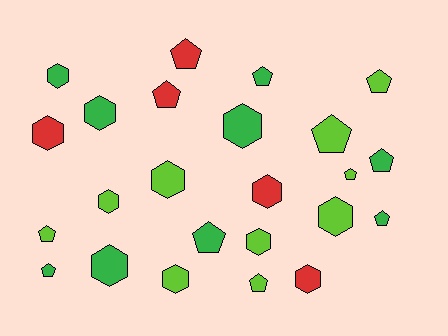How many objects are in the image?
There are 24 objects.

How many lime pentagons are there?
There are 5 lime pentagons.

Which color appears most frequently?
Lime, with 10 objects.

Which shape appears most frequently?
Pentagon, with 12 objects.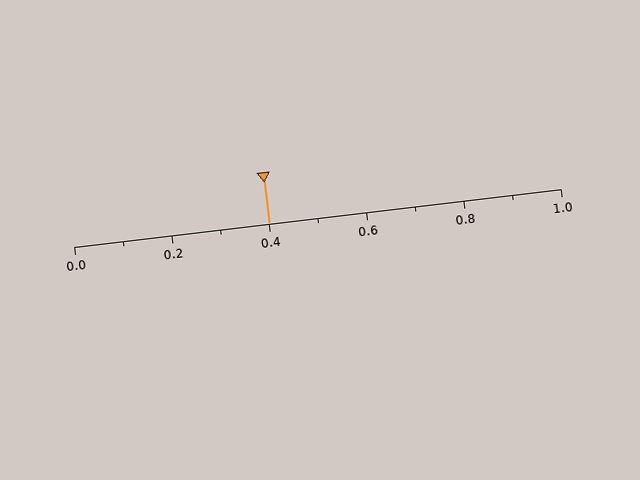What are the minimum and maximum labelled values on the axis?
The axis runs from 0.0 to 1.0.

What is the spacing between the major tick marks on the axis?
The major ticks are spaced 0.2 apart.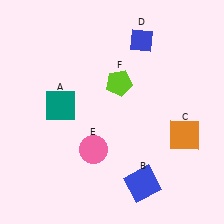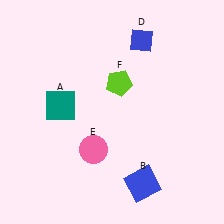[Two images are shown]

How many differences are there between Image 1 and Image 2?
There is 1 difference between the two images.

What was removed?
The orange square (C) was removed in Image 2.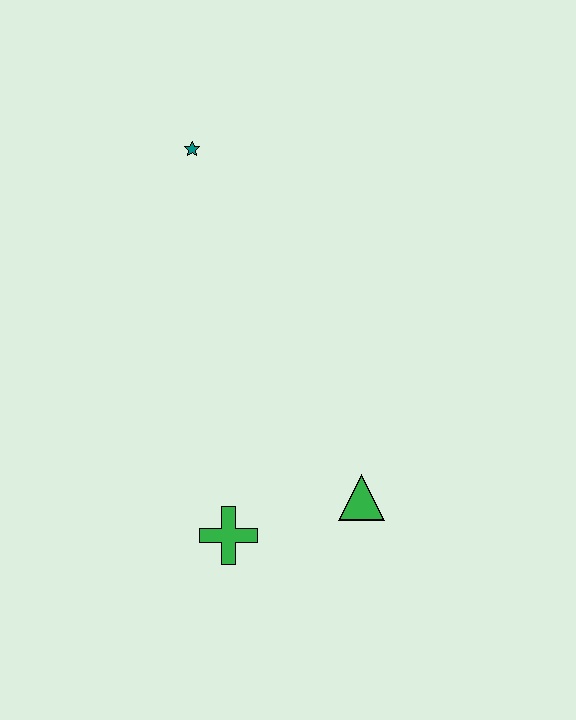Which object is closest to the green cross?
The green triangle is closest to the green cross.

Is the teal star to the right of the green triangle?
No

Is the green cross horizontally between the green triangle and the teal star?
Yes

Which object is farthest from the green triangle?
The teal star is farthest from the green triangle.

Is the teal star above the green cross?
Yes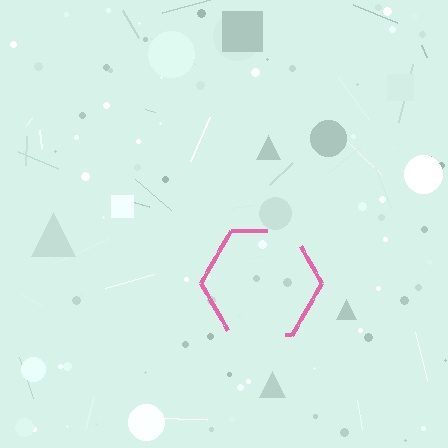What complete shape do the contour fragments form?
The contour fragments form a hexagon.